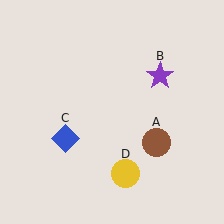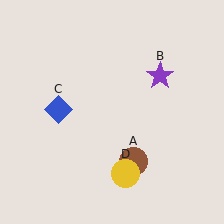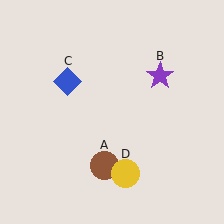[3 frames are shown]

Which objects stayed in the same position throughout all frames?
Purple star (object B) and yellow circle (object D) remained stationary.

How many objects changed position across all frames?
2 objects changed position: brown circle (object A), blue diamond (object C).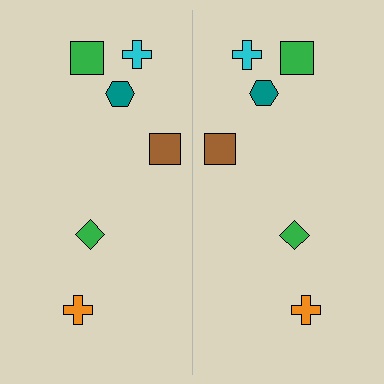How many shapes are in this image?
There are 12 shapes in this image.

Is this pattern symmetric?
Yes, this pattern has bilateral (reflection) symmetry.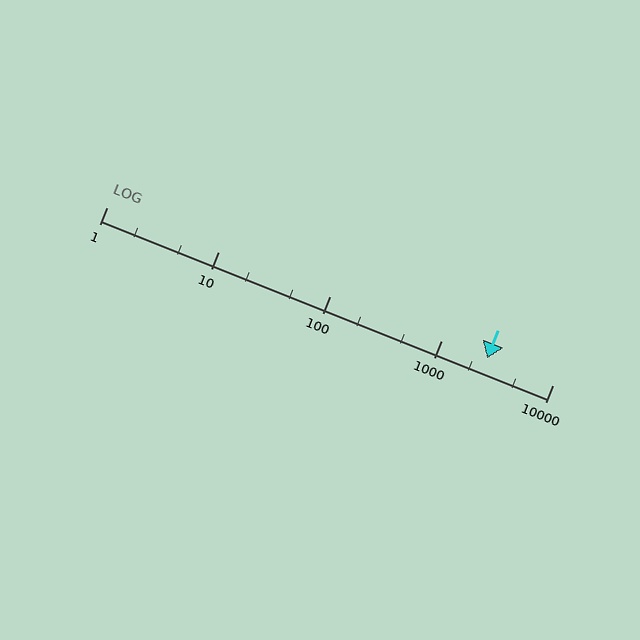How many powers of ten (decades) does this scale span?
The scale spans 4 decades, from 1 to 10000.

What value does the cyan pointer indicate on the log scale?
The pointer indicates approximately 2600.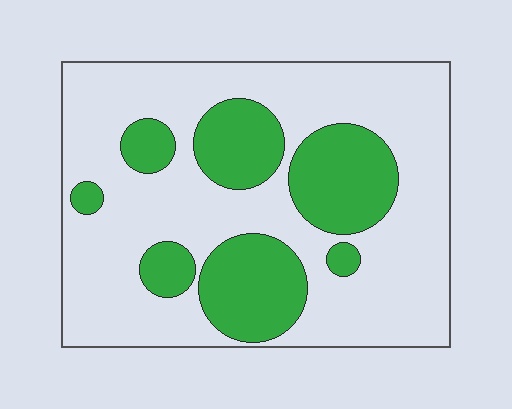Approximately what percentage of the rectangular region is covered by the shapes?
Approximately 30%.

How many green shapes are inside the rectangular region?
7.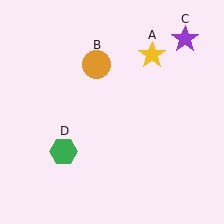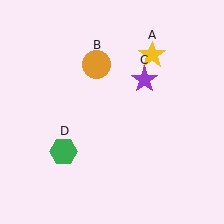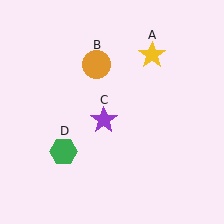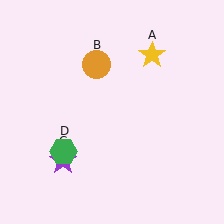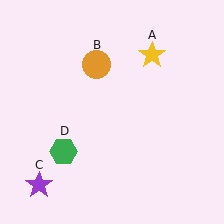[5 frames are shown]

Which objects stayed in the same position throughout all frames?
Yellow star (object A) and orange circle (object B) and green hexagon (object D) remained stationary.